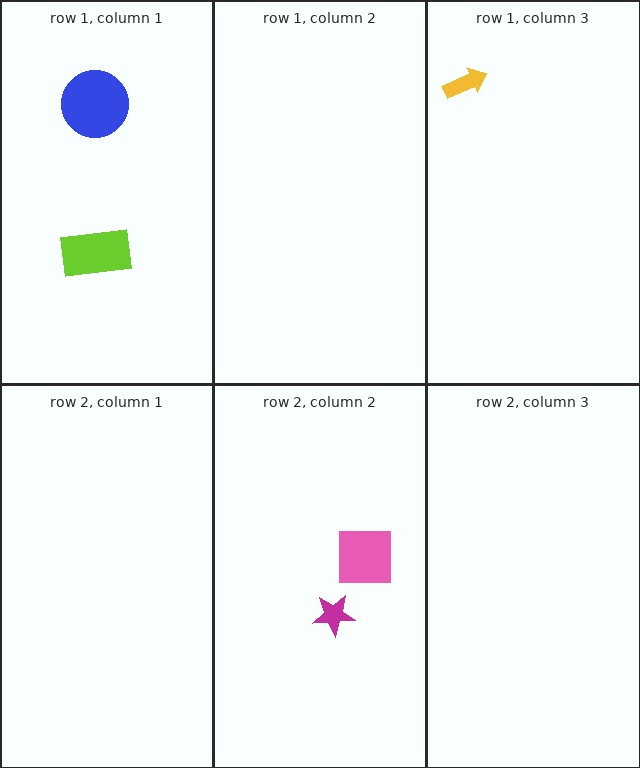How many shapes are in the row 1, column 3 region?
1.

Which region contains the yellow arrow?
The row 1, column 3 region.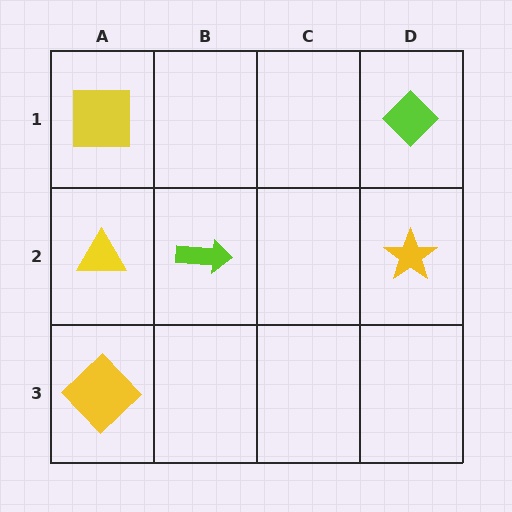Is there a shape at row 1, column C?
No, that cell is empty.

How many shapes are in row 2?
3 shapes.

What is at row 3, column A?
A yellow diamond.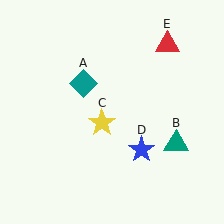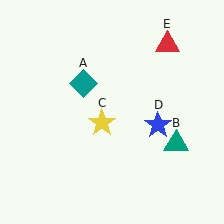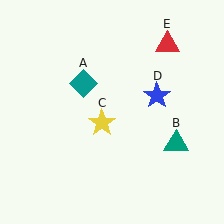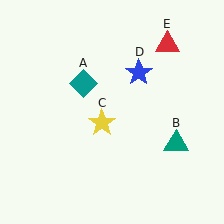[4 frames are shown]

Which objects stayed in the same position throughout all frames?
Teal diamond (object A) and teal triangle (object B) and yellow star (object C) and red triangle (object E) remained stationary.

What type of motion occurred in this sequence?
The blue star (object D) rotated counterclockwise around the center of the scene.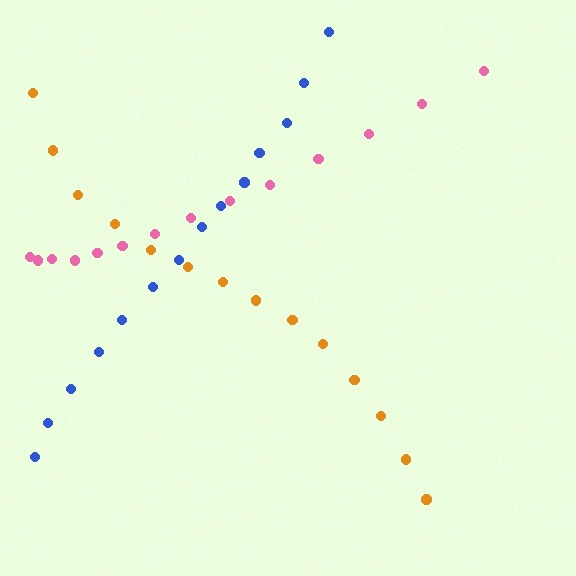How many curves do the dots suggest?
There are 3 distinct paths.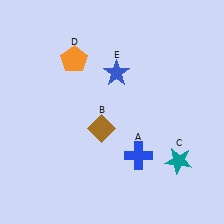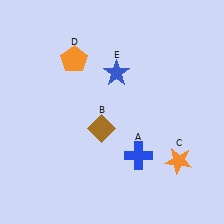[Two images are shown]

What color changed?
The star (C) changed from teal in Image 1 to orange in Image 2.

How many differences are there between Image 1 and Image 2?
There is 1 difference between the two images.